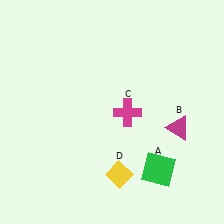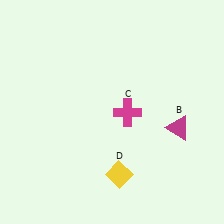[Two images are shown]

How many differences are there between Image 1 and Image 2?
There is 1 difference between the two images.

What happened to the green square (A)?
The green square (A) was removed in Image 2. It was in the bottom-right area of Image 1.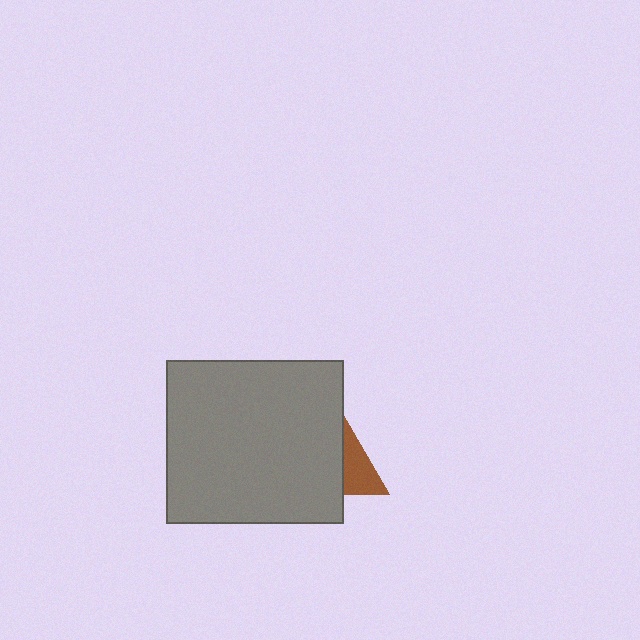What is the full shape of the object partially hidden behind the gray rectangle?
The partially hidden object is a brown triangle.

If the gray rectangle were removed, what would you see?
You would see the complete brown triangle.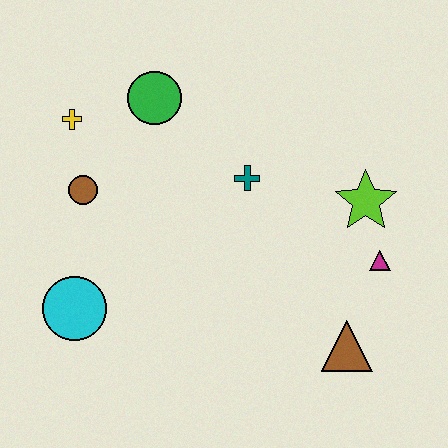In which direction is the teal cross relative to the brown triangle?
The teal cross is above the brown triangle.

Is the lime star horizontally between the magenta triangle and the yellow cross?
Yes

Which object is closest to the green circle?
The yellow cross is closest to the green circle.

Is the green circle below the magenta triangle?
No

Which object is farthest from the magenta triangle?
The yellow cross is farthest from the magenta triangle.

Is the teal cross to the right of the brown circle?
Yes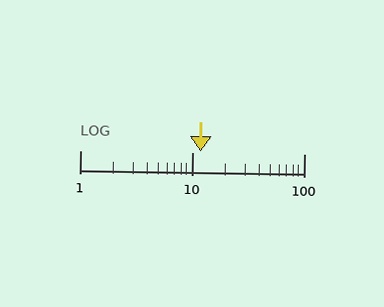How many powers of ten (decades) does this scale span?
The scale spans 2 decades, from 1 to 100.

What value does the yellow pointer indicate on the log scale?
The pointer indicates approximately 12.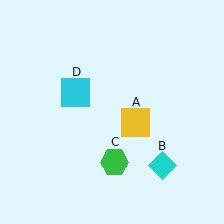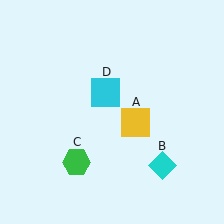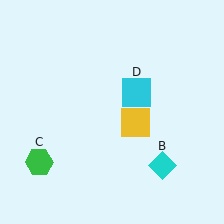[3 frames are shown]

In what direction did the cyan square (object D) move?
The cyan square (object D) moved right.